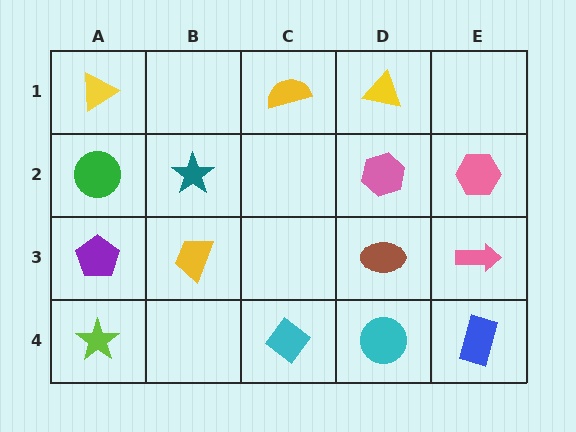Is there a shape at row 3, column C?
No, that cell is empty.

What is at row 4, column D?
A cyan circle.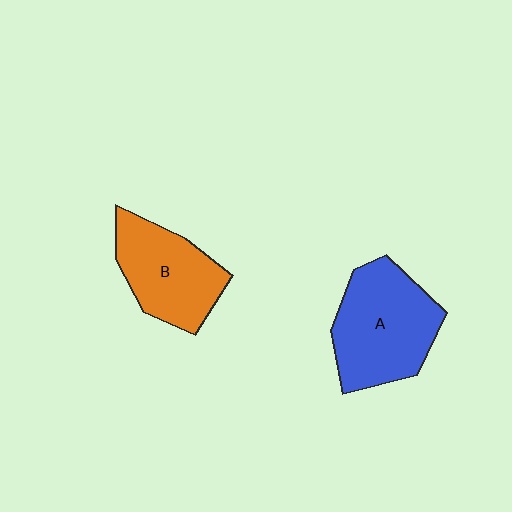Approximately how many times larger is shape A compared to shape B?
Approximately 1.2 times.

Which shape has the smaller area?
Shape B (orange).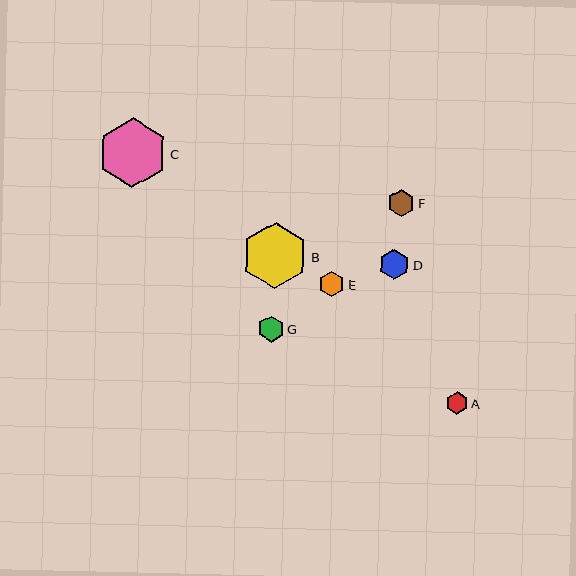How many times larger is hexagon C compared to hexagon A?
Hexagon C is approximately 3.0 times the size of hexagon A.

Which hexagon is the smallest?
Hexagon A is the smallest with a size of approximately 23 pixels.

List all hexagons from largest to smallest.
From largest to smallest: C, B, D, F, G, E, A.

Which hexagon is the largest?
Hexagon C is the largest with a size of approximately 69 pixels.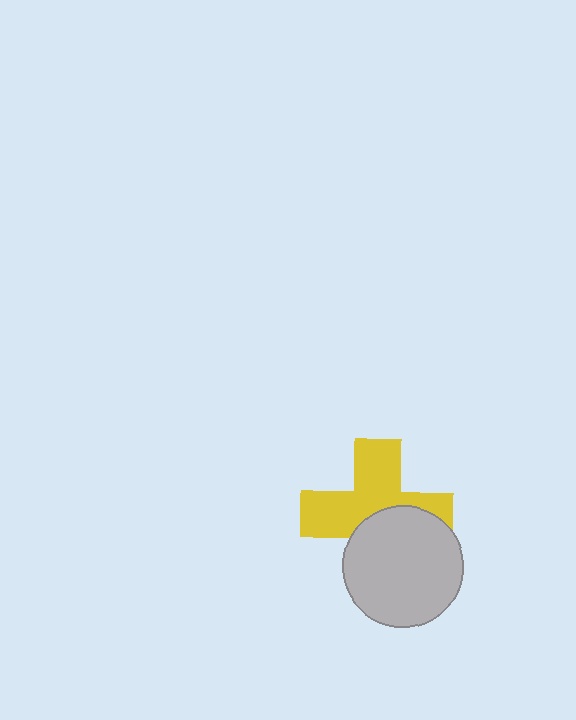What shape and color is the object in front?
The object in front is a light gray circle.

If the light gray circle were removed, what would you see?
You would see the complete yellow cross.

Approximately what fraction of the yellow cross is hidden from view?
Roughly 42% of the yellow cross is hidden behind the light gray circle.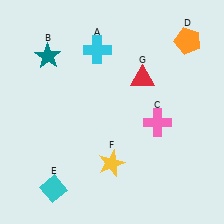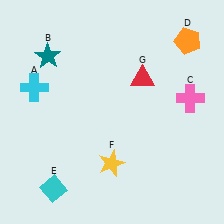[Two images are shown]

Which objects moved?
The objects that moved are: the cyan cross (A), the pink cross (C).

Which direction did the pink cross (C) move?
The pink cross (C) moved right.